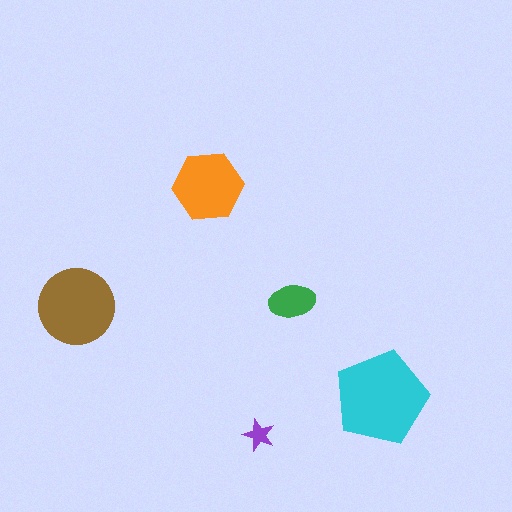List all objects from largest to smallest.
The cyan pentagon, the brown circle, the orange hexagon, the green ellipse, the purple star.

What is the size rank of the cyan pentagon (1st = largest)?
1st.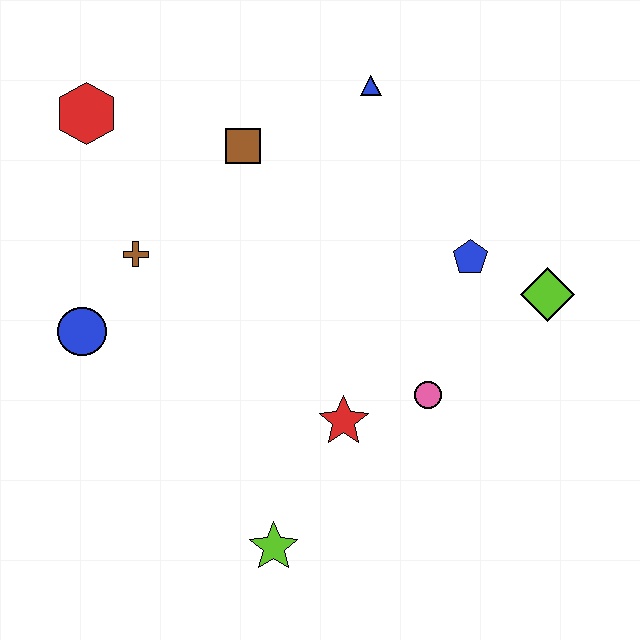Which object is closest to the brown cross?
The blue circle is closest to the brown cross.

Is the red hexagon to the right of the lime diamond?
No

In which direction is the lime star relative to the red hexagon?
The lime star is below the red hexagon.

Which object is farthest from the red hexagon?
The lime diamond is farthest from the red hexagon.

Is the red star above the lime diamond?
No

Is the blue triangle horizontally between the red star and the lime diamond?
Yes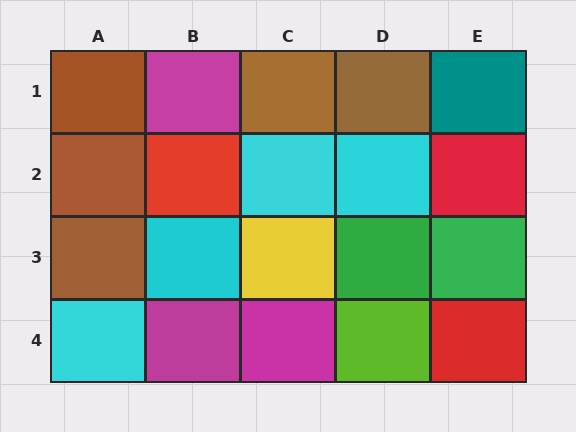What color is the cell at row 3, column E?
Green.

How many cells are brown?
5 cells are brown.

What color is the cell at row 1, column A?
Brown.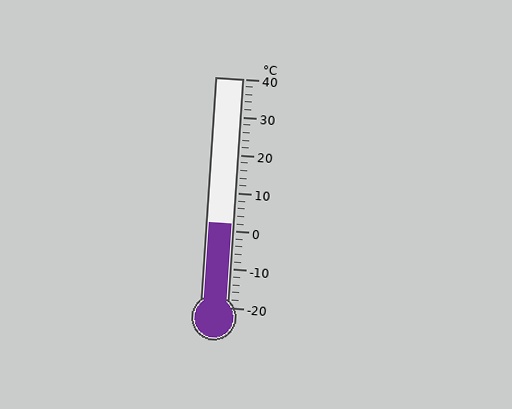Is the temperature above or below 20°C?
The temperature is below 20°C.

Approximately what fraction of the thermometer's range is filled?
The thermometer is filled to approximately 35% of its range.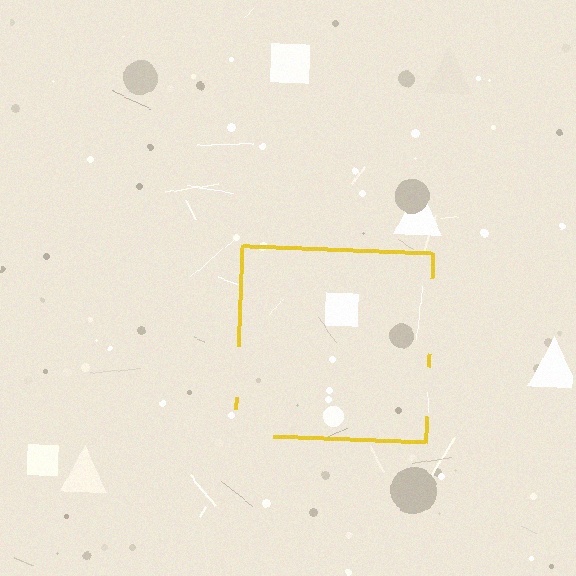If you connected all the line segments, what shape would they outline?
They would outline a square.